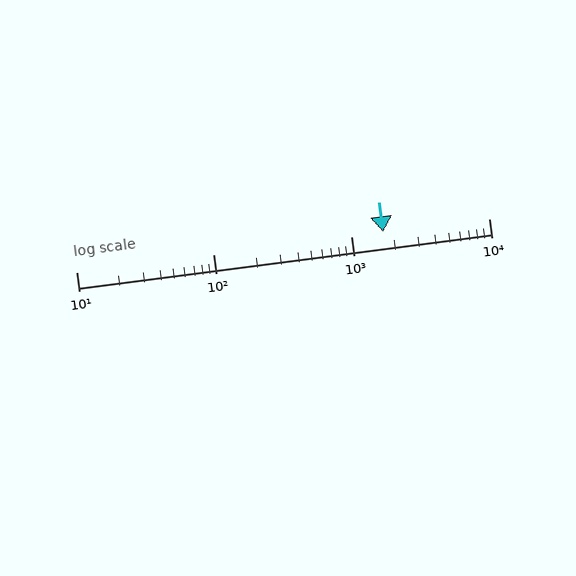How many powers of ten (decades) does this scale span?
The scale spans 3 decades, from 10 to 10000.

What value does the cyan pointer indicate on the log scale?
The pointer indicates approximately 1700.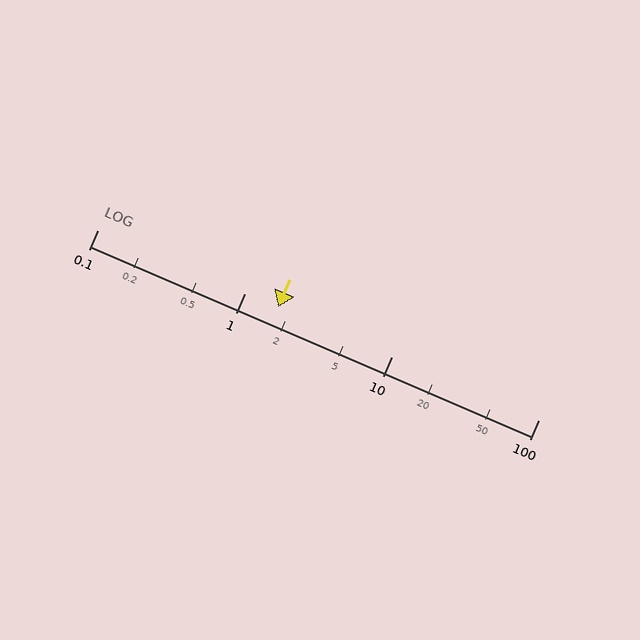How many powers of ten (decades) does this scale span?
The scale spans 3 decades, from 0.1 to 100.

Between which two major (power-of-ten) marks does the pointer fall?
The pointer is between 1 and 10.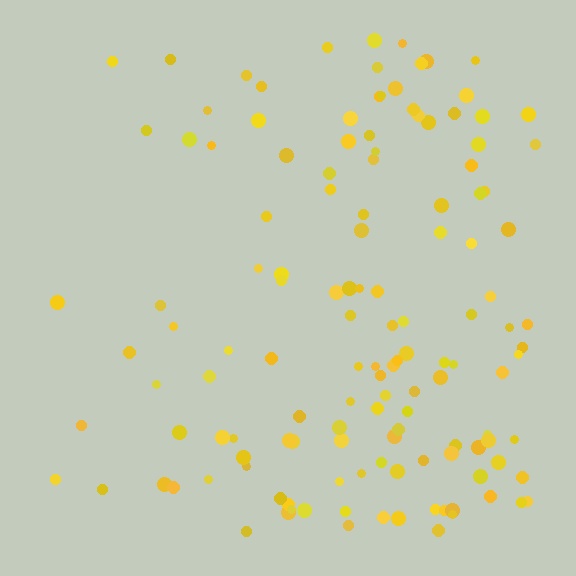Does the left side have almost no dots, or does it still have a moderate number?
Still a moderate number, just noticeably fewer than the right.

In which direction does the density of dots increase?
From left to right, with the right side densest.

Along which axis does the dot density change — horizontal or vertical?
Horizontal.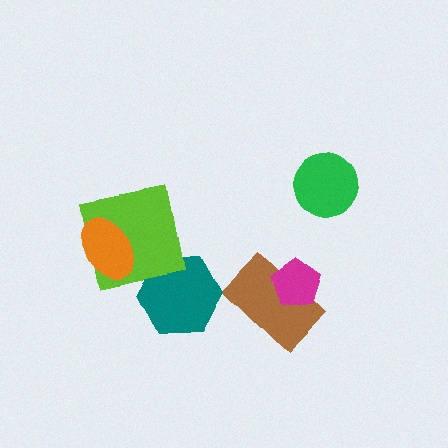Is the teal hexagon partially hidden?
Yes, it is partially covered by another shape.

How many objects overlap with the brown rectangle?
1 object overlaps with the brown rectangle.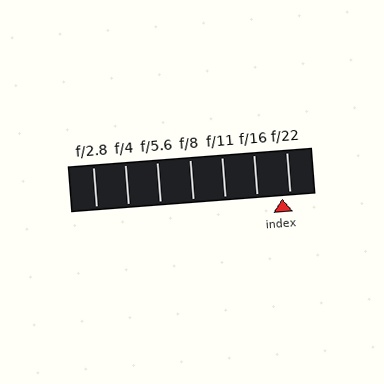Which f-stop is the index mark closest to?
The index mark is closest to f/22.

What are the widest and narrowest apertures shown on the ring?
The widest aperture shown is f/2.8 and the narrowest is f/22.